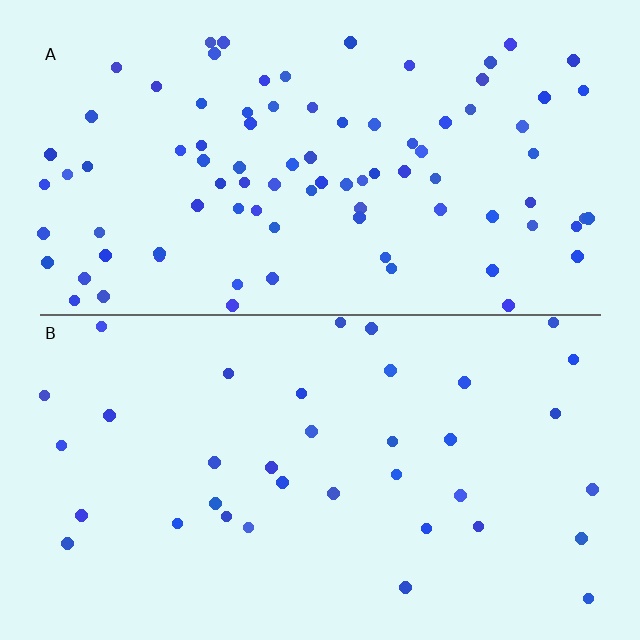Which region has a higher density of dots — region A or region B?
A (the top).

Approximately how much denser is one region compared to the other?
Approximately 2.4× — region A over region B.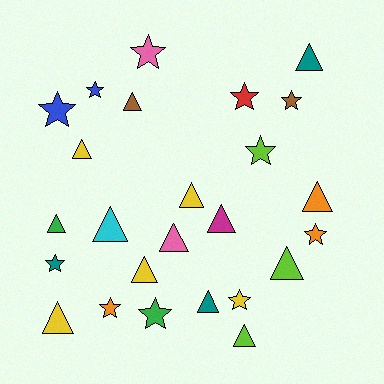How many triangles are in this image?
There are 14 triangles.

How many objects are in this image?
There are 25 objects.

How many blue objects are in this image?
There are 2 blue objects.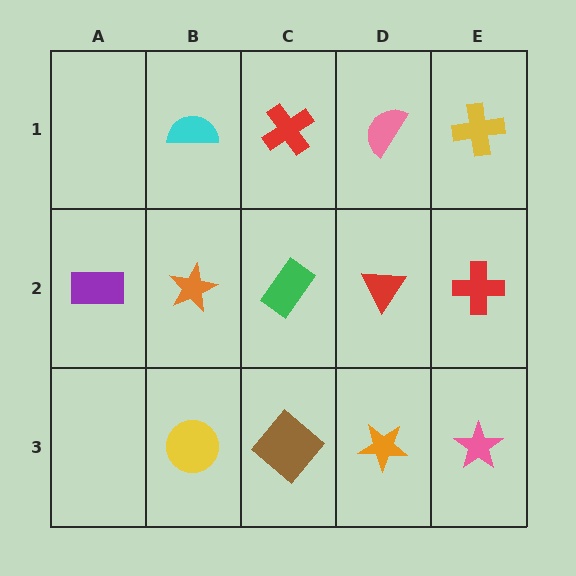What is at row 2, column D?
A red triangle.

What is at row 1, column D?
A pink semicircle.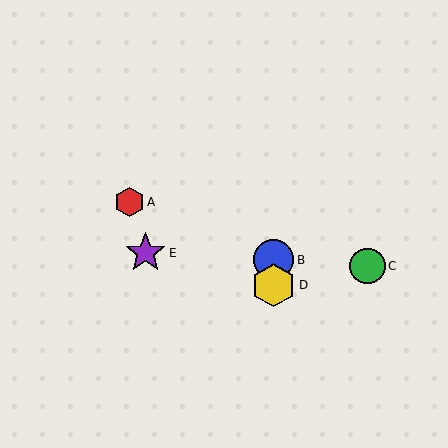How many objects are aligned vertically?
2 objects (B, D) are aligned vertically.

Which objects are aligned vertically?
Objects B, D are aligned vertically.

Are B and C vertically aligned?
No, B is at x≈274 and C is at x≈368.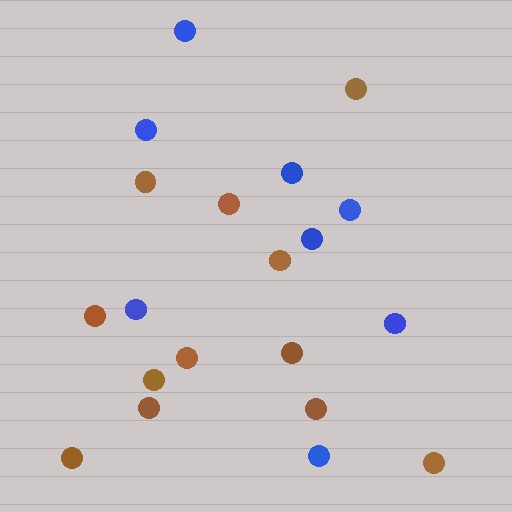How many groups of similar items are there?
There are 2 groups: one group of brown circles (12) and one group of blue circles (8).